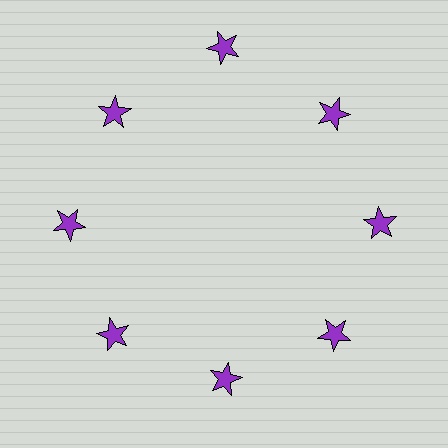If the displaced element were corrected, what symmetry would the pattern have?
It would have 8-fold rotational symmetry — the pattern would map onto itself every 45 degrees.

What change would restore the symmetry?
The symmetry would be restored by moving it inward, back onto the ring so that all 8 stars sit at equal angles and equal distance from the center.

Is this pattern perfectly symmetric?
No. The 8 purple stars are arranged in a ring, but one element near the 12 o'clock position is pushed outward from the center, breaking the 8-fold rotational symmetry.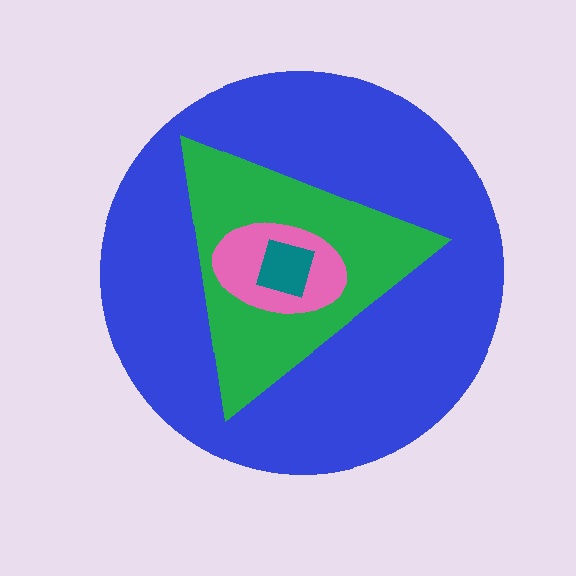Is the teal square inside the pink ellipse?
Yes.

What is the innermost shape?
The teal square.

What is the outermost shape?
The blue circle.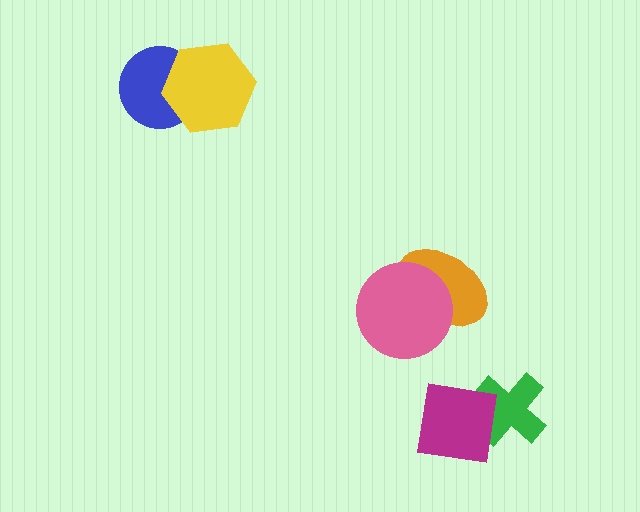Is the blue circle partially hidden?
Yes, it is partially covered by another shape.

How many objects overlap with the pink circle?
1 object overlaps with the pink circle.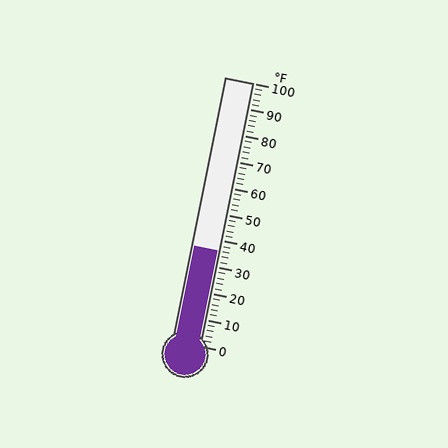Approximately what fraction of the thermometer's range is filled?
The thermometer is filled to approximately 35% of its range.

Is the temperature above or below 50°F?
The temperature is below 50°F.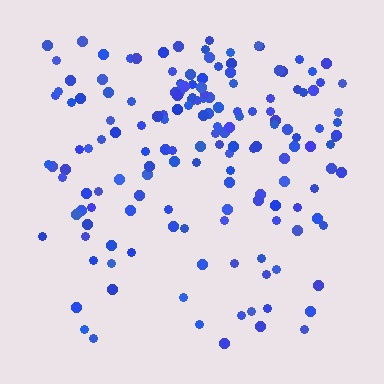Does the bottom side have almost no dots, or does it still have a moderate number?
Still a moderate number, just noticeably fewer than the top.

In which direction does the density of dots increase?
From bottom to top, with the top side densest.